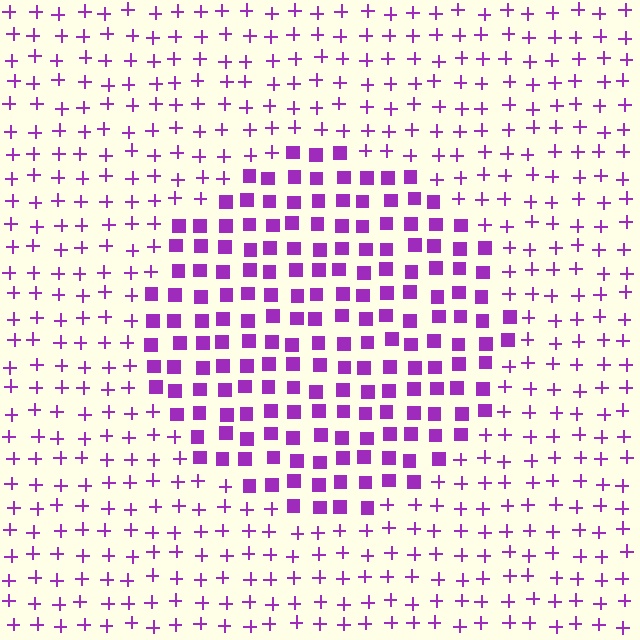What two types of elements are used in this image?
The image uses squares inside the circle region and plus signs outside it.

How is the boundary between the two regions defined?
The boundary is defined by a change in element shape: squares inside vs. plus signs outside. All elements share the same color and spacing.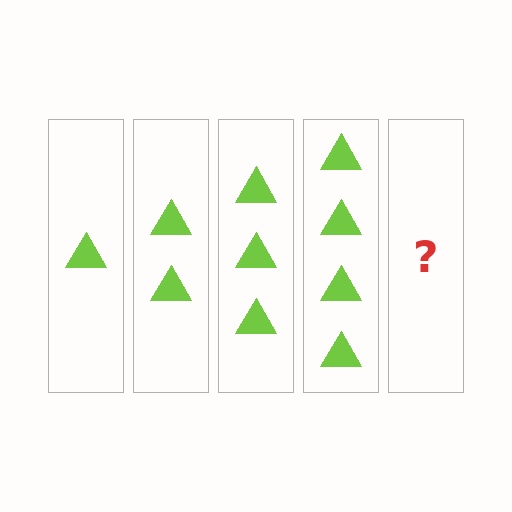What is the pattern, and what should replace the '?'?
The pattern is that each step adds one more triangle. The '?' should be 5 triangles.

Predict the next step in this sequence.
The next step is 5 triangles.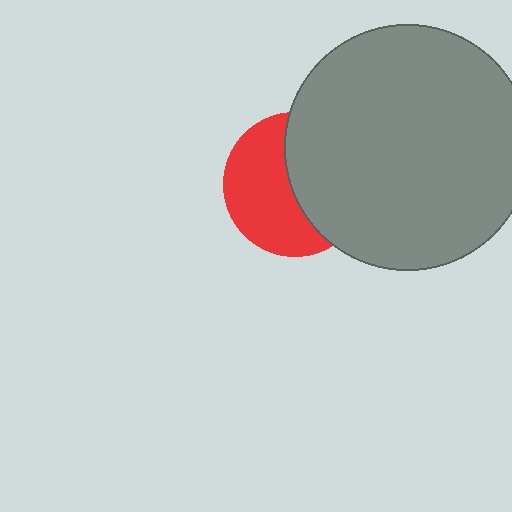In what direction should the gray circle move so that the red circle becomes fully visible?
The gray circle should move right. That is the shortest direction to clear the overlap and leave the red circle fully visible.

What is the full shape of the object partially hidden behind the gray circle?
The partially hidden object is a red circle.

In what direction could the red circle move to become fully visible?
The red circle could move left. That would shift it out from behind the gray circle entirely.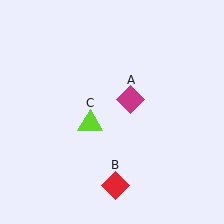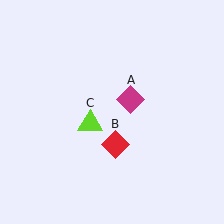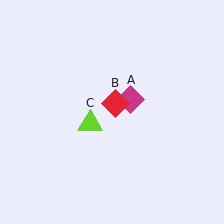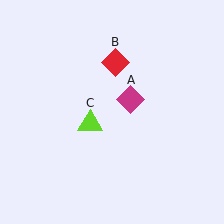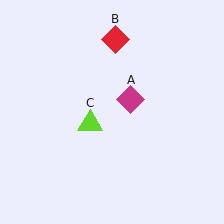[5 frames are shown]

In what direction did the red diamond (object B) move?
The red diamond (object B) moved up.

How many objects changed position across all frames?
1 object changed position: red diamond (object B).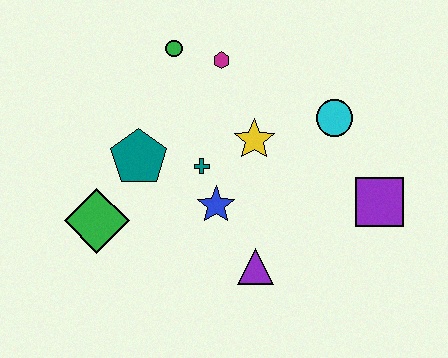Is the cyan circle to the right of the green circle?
Yes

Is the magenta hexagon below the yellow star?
No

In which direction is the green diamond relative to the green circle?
The green diamond is below the green circle.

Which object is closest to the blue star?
The teal cross is closest to the blue star.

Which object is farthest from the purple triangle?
The green circle is farthest from the purple triangle.